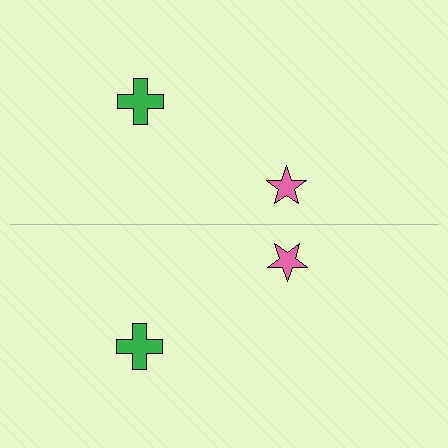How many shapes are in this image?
There are 4 shapes in this image.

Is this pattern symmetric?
Yes, this pattern has bilateral (reflection) symmetry.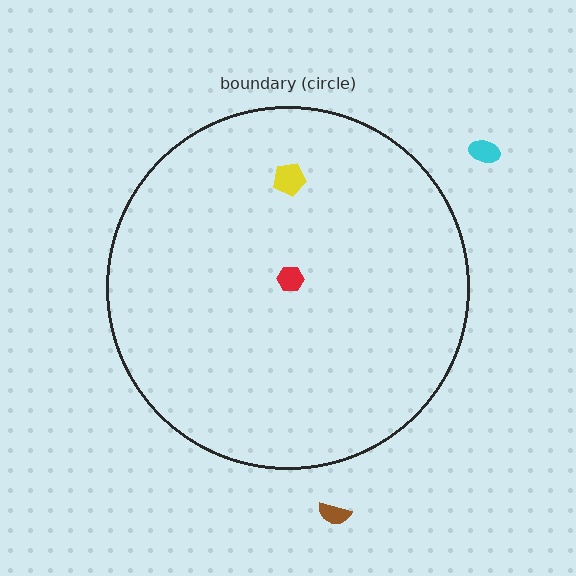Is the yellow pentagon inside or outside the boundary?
Inside.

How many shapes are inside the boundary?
2 inside, 2 outside.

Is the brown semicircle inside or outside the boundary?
Outside.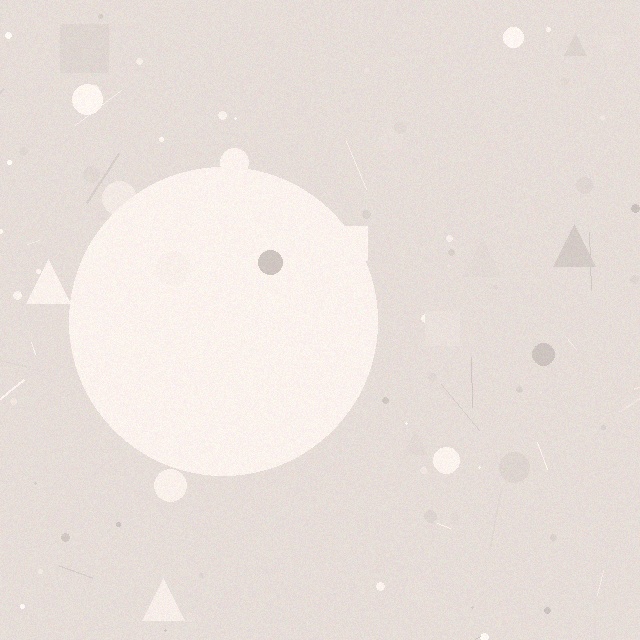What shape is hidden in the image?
A circle is hidden in the image.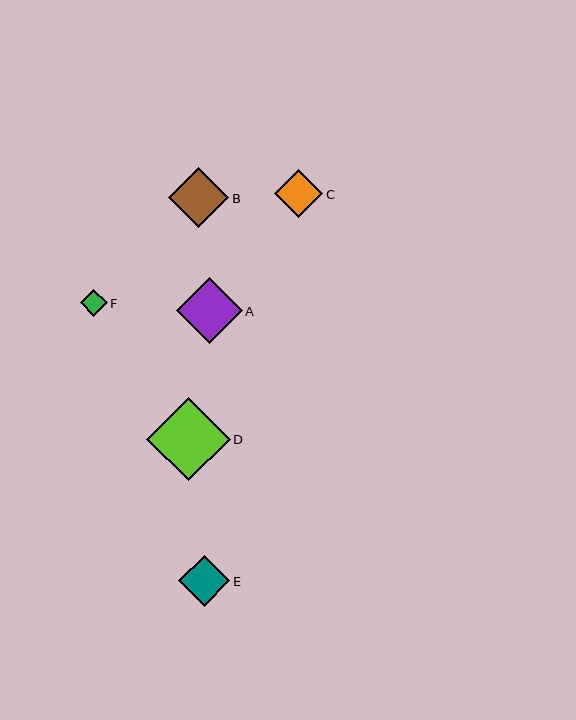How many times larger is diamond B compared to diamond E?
Diamond B is approximately 1.2 times the size of diamond E.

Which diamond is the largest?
Diamond D is the largest with a size of approximately 83 pixels.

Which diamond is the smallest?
Diamond F is the smallest with a size of approximately 27 pixels.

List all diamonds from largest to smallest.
From largest to smallest: D, A, B, E, C, F.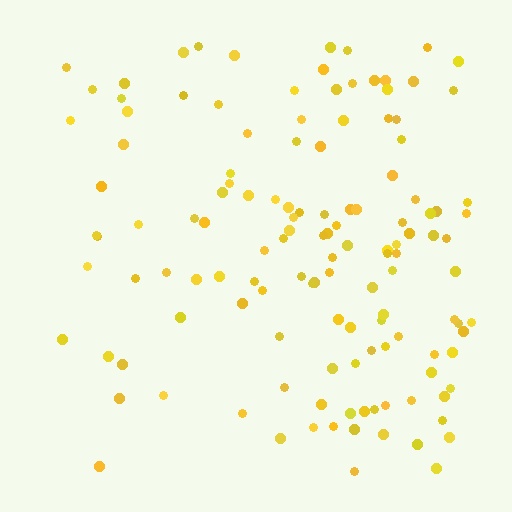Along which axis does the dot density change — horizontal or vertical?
Horizontal.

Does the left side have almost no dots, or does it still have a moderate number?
Still a moderate number, just noticeably fewer than the right.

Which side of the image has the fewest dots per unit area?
The left.